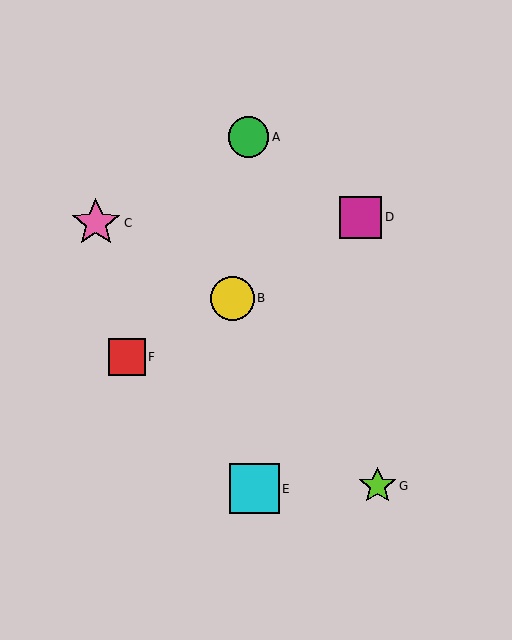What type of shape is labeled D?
Shape D is a magenta square.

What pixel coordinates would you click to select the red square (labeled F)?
Click at (127, 357) to select the red square F.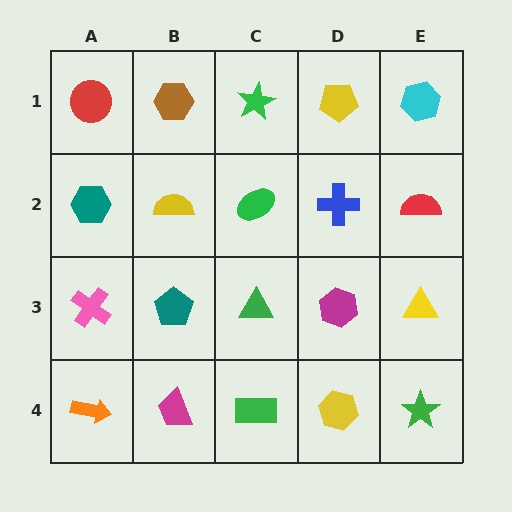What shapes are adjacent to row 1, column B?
A yellow semicircle (row 2, column B), a red circle (row 1, column A), a green star (row 1, column C).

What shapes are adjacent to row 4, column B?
A teal pentagon (row 3, column B), an orange arrow (row 4, column A), a green rectangle (row 4, column C).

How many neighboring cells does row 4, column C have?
3.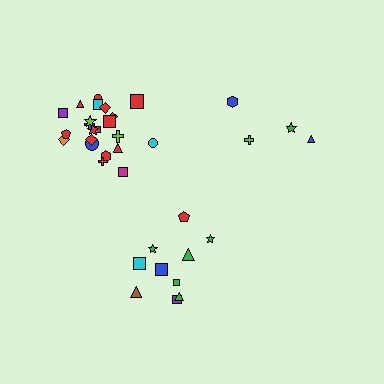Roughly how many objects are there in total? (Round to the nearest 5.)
Roughly 35 objects in total.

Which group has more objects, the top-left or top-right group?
The top-left group.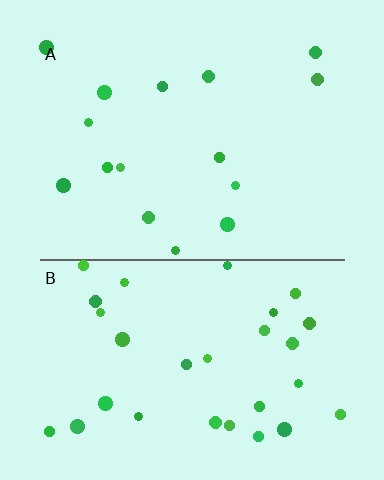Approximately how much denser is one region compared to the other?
Approximately 1.9× — region B over region A.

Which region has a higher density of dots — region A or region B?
B (the bottom).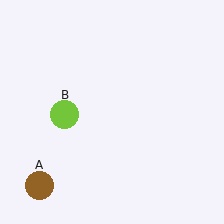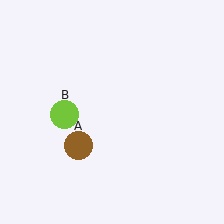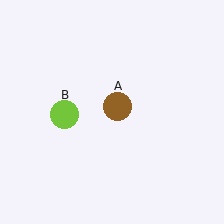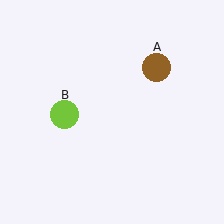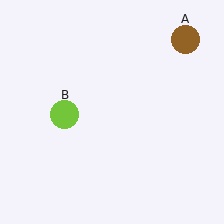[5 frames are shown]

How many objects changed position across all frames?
1 object changed position: brown circle (object A).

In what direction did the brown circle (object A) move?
The brown circle (object A) moved up and to the right.